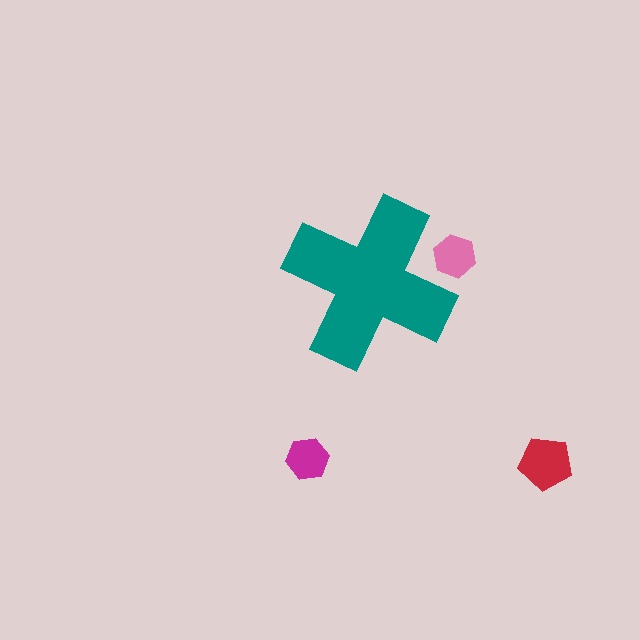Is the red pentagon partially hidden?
No, the red pentagon is fully visible.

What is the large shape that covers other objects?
A teal cross.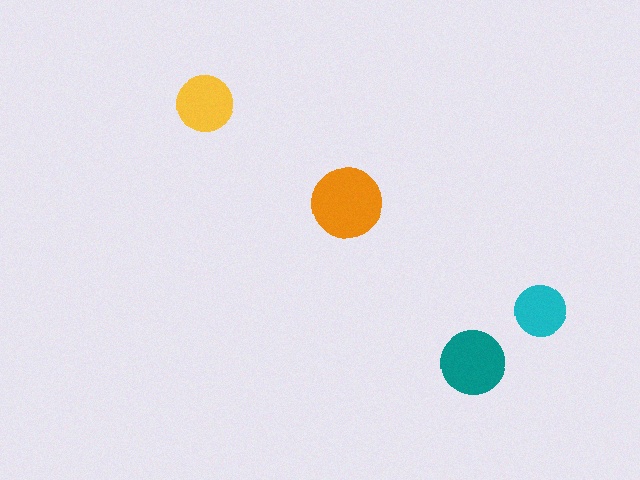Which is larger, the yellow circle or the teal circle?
The teal one.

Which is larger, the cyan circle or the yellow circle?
The yellow one.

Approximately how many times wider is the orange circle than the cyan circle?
About 1.5 times wider.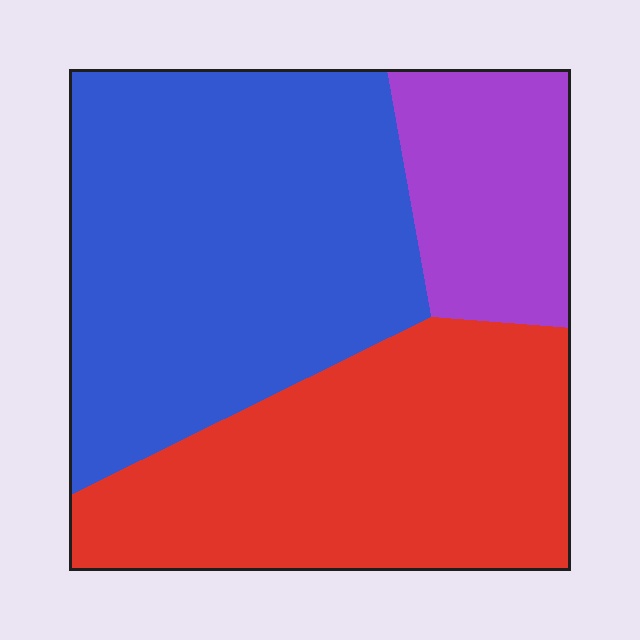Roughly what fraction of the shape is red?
Red takes up between a quarter and a half of the shape.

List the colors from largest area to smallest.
From largest to smallest: blue, red, purple.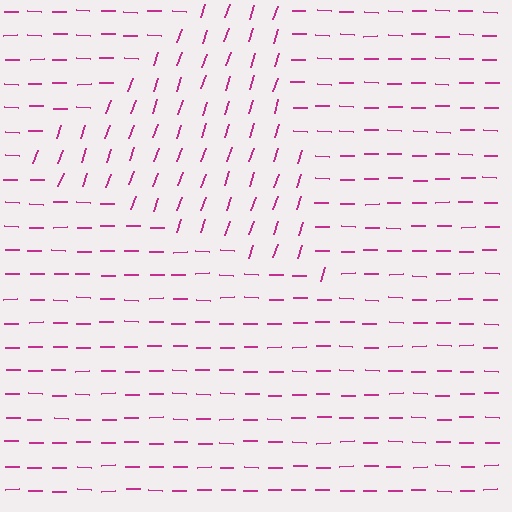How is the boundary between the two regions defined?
The boundary is defined purely by a change in line orientation (approximately 72 degrees difference). All lines are the same color and thickness.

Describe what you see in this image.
The image is filled with small magenta line segments. A triangle region in the image has lines oriented differently from the surrounding lines, creating a visible texture boundary.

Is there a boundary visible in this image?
Yes, there is a texture boundary formed by a change in line orientation.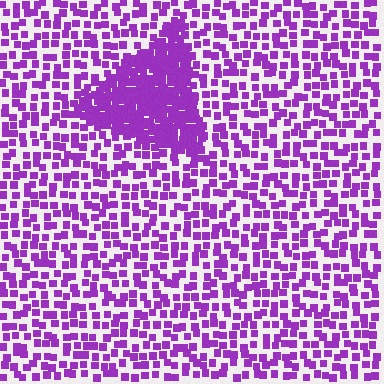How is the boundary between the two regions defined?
The boundary is defined by a change in element density (approximately 2.6x ratio). All elements are the same color, size, and shape.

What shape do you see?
I see a triangle.